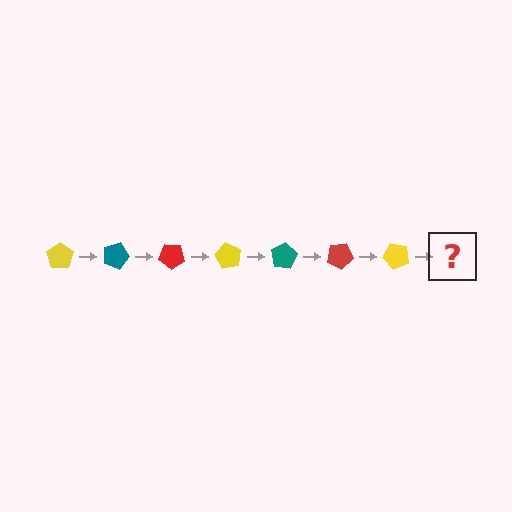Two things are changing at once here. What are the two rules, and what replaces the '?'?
The two rules are that it rotates 20 degrees each step and the color cycles through yellow, teal, and red. The '?' should be a teal pentagon, rotated 140 degrees from the start.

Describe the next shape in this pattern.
It should be a teal pentagon, rotated 140 degrees from the start.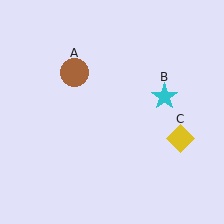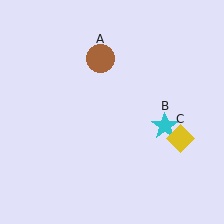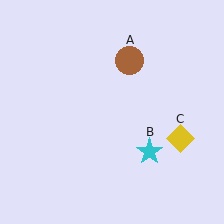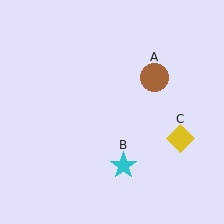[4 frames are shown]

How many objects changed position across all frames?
2 objects changed position: brown circle (object A), cyan star (object B).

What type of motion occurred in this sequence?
The brown circle (object A), cyan star (object B) rotated clockwise around the center of the scene.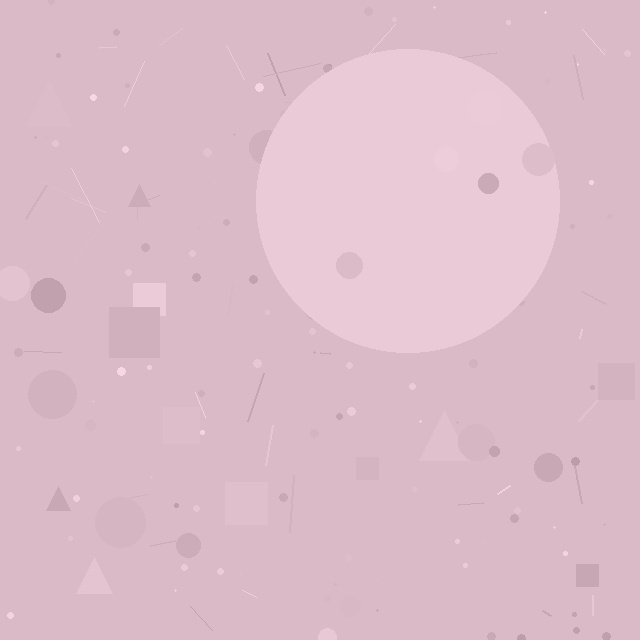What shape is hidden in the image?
A circle is hidden in the image.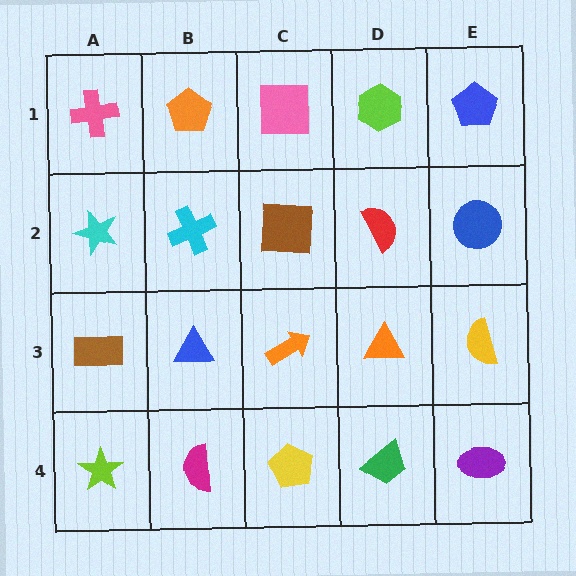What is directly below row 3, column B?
A magenta semicircle.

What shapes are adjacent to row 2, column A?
A pink cross (row 1, column A), a brown rectangle (row 3, column A), a cyan cross (row 2, column B).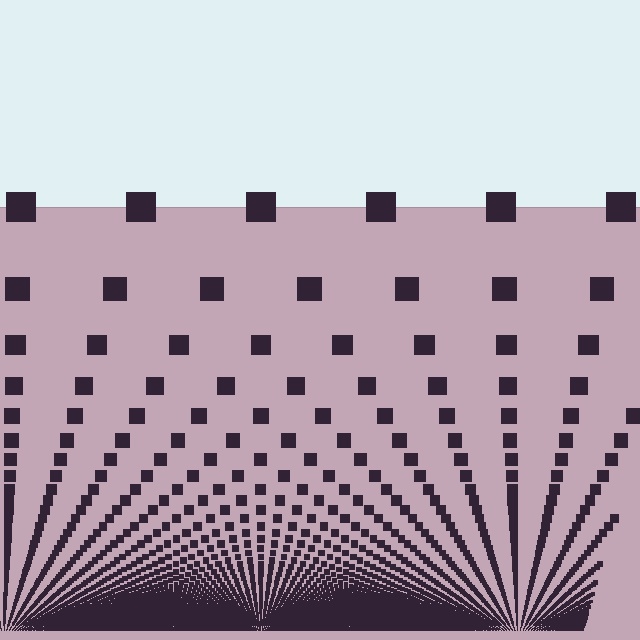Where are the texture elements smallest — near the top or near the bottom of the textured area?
Near the bottom.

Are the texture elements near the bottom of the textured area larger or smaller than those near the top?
Smaller. The gradient is inverted — elements near the bottom are smaller and denser.